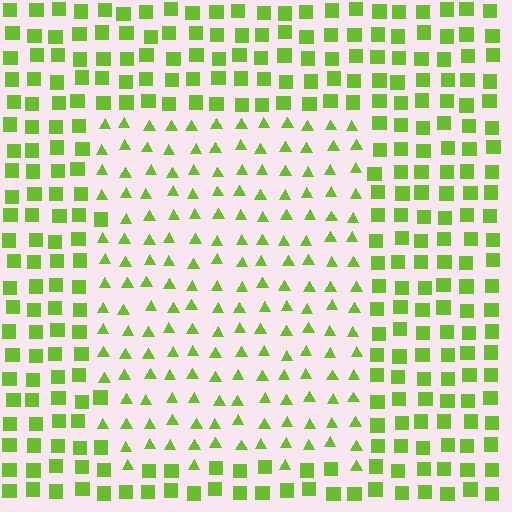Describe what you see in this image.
The image is filled with small lime elements arranged in a uniform grid. A rectangle-shaped region contains triangles, while the surrounding area contains squares. The boundary is defined purely by the change in element shape.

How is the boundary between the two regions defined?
The boundary is defined by a change in element shape: triangles inside vs. squares outside. All elements share the same color and spacing.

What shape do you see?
I see a rectangle.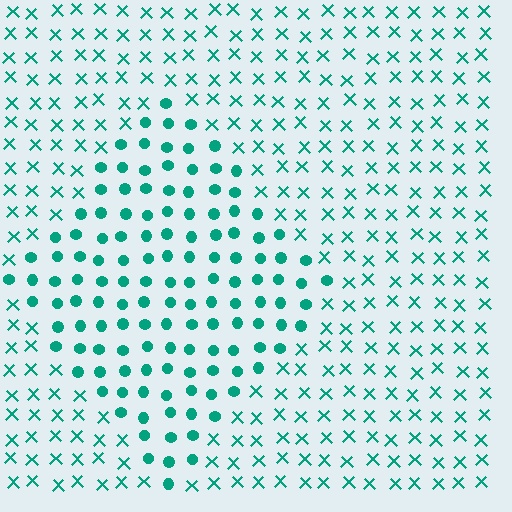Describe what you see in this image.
The image is filled with small teal elements arranged in a uniform grid. A diamond-shaped region contains circles, while the surrounding area contains X marks. The boundary is defined purely by the change in element shape.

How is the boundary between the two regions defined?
The boundary is defined by a change in element shape: circles inside vs. X marks outside. All elements share the same color and spacing.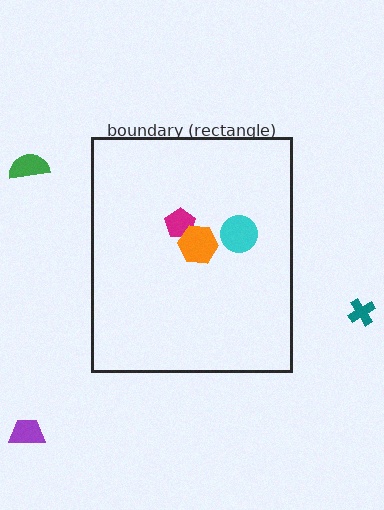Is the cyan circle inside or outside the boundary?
Inside.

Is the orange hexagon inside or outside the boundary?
Inside.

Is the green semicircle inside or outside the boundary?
Outside.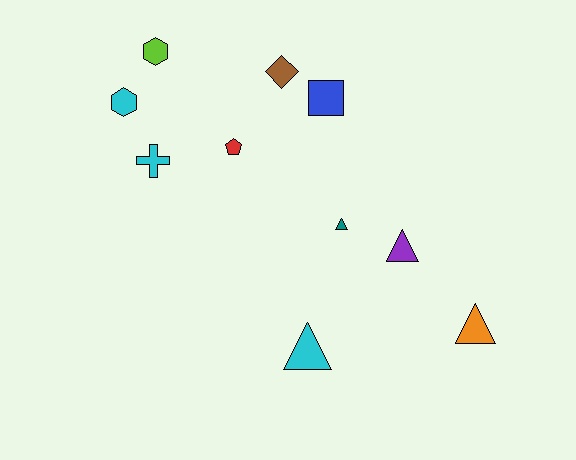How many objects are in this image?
There are 10 objects.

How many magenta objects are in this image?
There are no magenta objects.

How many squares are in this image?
There is 1 square.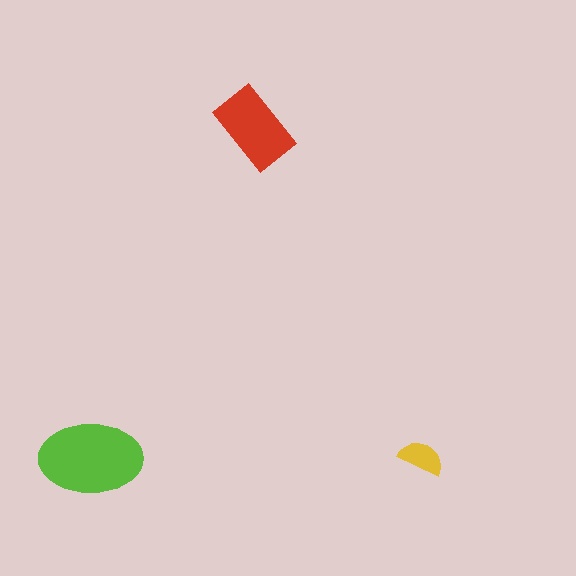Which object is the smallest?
The yellow semicircle.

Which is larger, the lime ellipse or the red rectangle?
The lime ellipse.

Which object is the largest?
The lime ellipse.